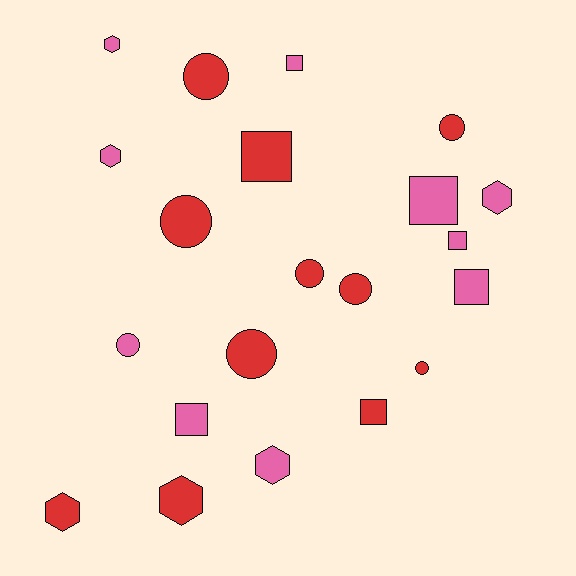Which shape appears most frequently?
Circle, with 8 objects.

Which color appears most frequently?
Red, with 11 objects.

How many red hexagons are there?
There are 2 red hexagons.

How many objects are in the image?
There are 21 objects.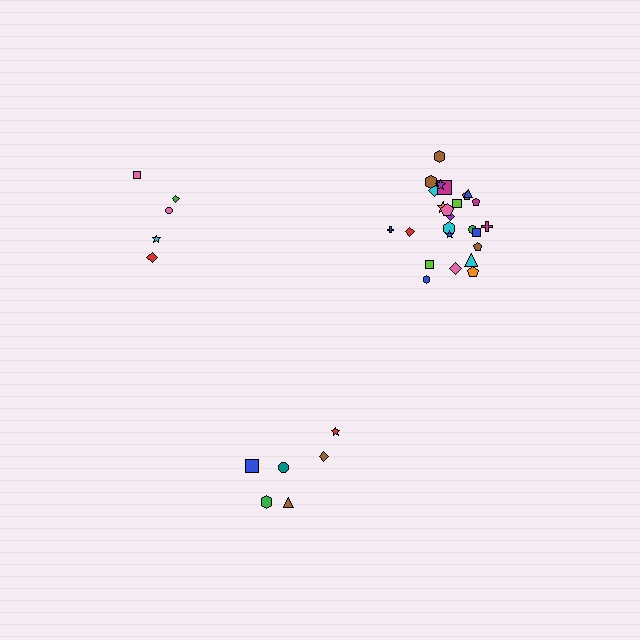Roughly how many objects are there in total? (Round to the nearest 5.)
Roughly 35 objects in total.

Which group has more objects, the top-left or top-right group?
The top-right group.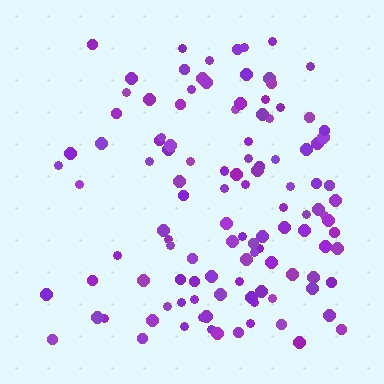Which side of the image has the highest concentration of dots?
The right.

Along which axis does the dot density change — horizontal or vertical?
Horizontal.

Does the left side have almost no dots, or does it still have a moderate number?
Still a moderate number, just noticeably fewer than the right.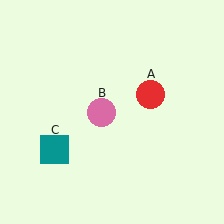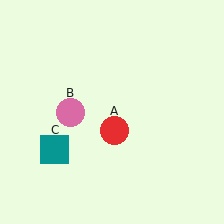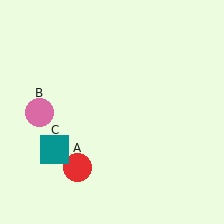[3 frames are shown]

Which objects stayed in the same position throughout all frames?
Teal square (object C) remained stationary.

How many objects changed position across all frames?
2 objects changed position: red circle (object A), pink circle (object B).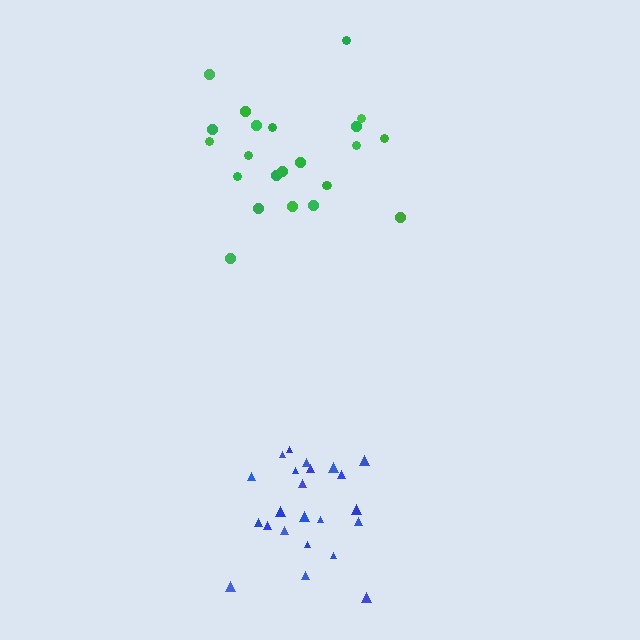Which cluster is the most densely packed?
Blue.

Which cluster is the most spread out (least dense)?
Green.